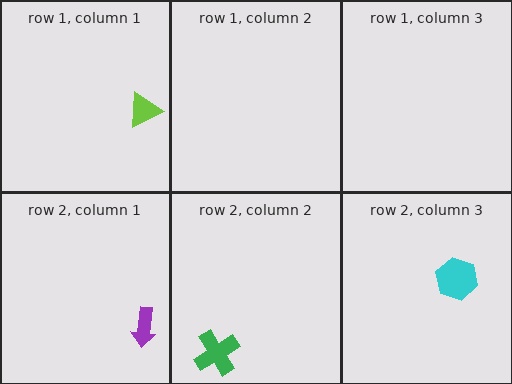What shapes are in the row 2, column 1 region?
The purple arrow.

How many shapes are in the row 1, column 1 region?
1.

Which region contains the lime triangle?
The row 1, column 1 region.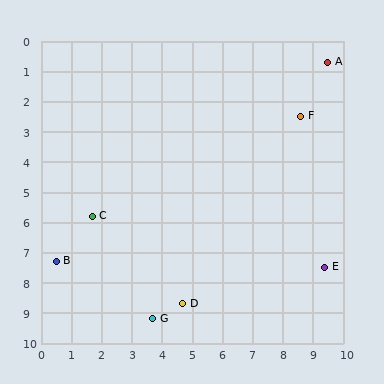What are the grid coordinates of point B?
Point B is at approximately (0.5, 7.3).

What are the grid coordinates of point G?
Point G is at approximately (3.7, 9.2).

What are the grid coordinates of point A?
Point A is at approximately (9.5, 0.7).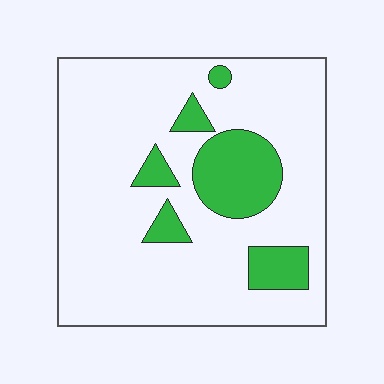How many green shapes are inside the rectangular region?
6.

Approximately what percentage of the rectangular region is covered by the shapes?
Approximately 20%.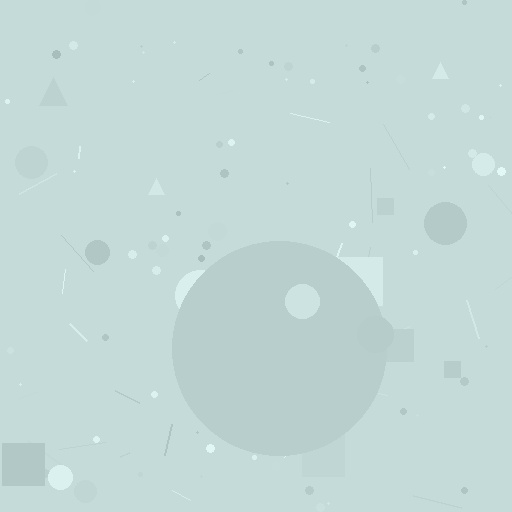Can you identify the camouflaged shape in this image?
The camouflaged shape is a circle.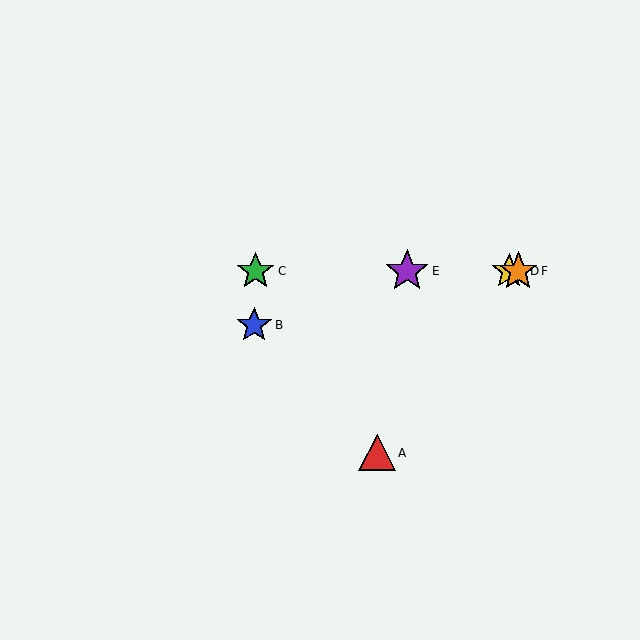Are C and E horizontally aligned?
Yes, both are at y≈271.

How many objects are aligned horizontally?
4 objects (C, D, E, F) are aligned horizontally.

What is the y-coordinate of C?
Object C is at y≈271.